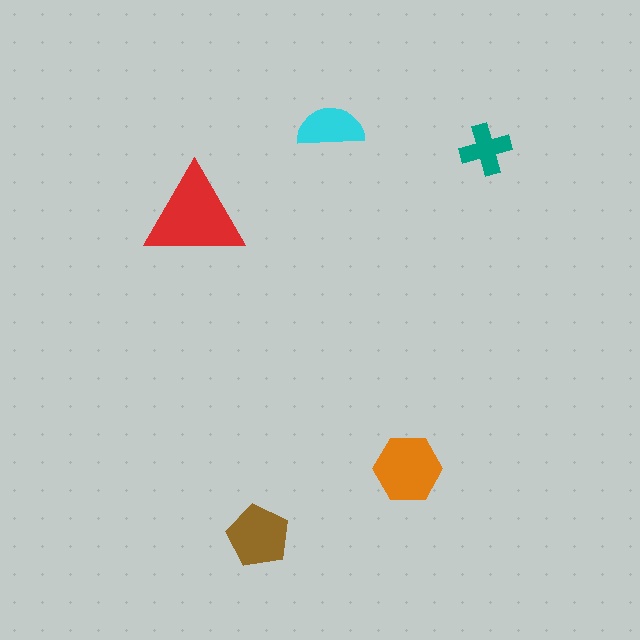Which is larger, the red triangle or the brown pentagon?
The red triangle.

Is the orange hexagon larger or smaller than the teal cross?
Larger.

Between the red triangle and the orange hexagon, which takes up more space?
The red triangle.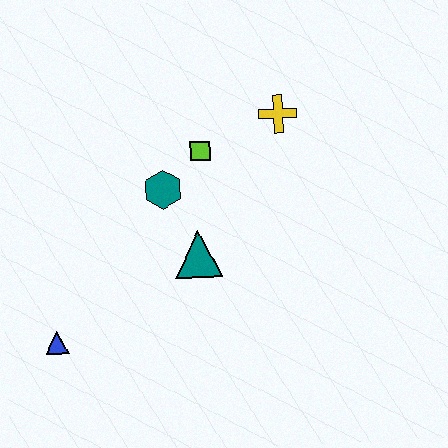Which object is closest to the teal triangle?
The teal hexagon is closest to the teal triangle.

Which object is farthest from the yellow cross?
The blue triangle is farthest from the yellow cross.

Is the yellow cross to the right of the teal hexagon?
Yes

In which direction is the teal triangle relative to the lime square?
The teal triangle is below the lime square.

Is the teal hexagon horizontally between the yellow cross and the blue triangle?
Yes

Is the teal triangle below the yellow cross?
Yes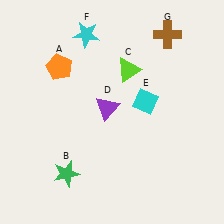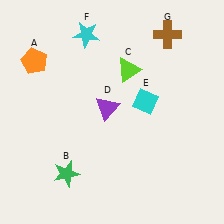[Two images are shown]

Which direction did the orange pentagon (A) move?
The orange pentagon (A) moved left.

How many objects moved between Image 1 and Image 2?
1 object moved between the two images.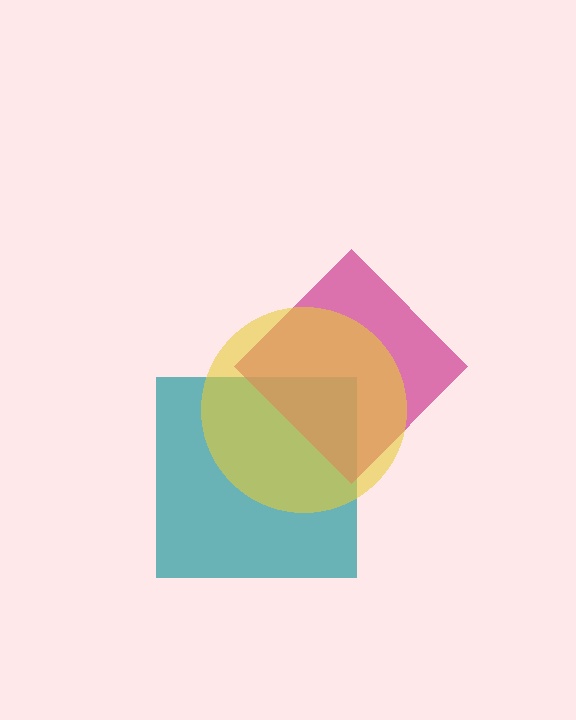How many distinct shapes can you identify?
There are 3 distinct shapes: a teal square, a magenta diamond, a yellow circle.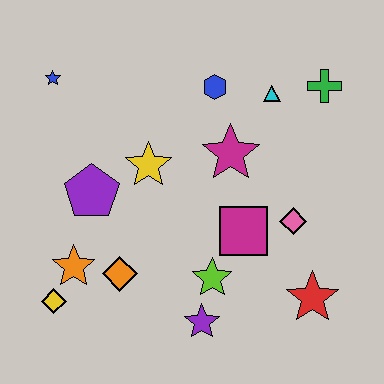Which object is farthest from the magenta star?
The yellow diamond is farthest from the magenta star.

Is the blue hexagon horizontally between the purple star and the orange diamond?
No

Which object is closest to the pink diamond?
The magenta square is closest to the pink diamond.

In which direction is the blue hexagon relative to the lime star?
The blue hexagon is above the lime star.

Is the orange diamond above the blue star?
No